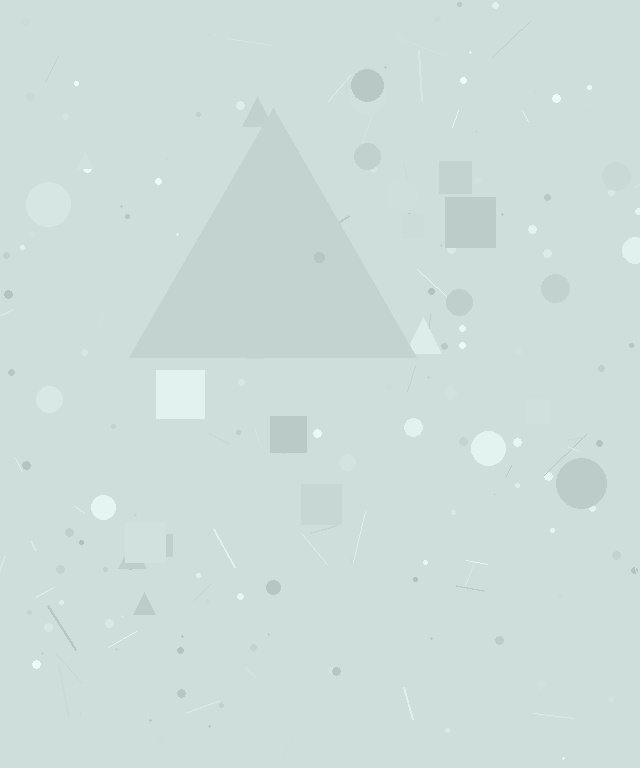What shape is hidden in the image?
A triangle is hidden in the image.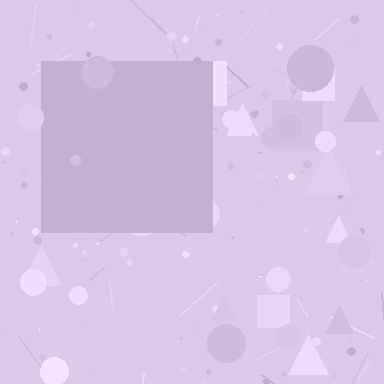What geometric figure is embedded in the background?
A square is embedded in the background.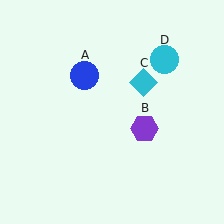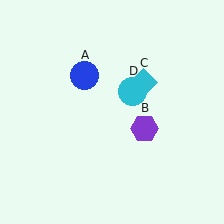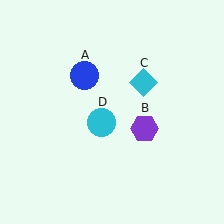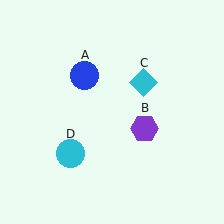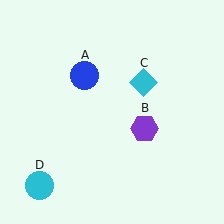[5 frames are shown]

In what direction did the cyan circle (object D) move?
The cyan circle (object D) moved down and to the left.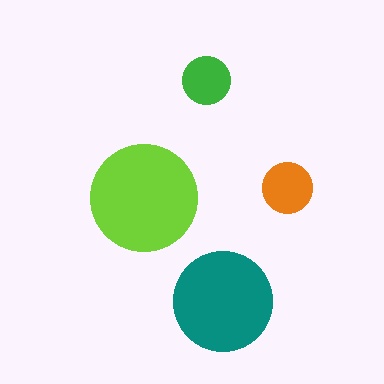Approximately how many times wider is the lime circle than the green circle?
About 2 times wider.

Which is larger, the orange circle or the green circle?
The orange one.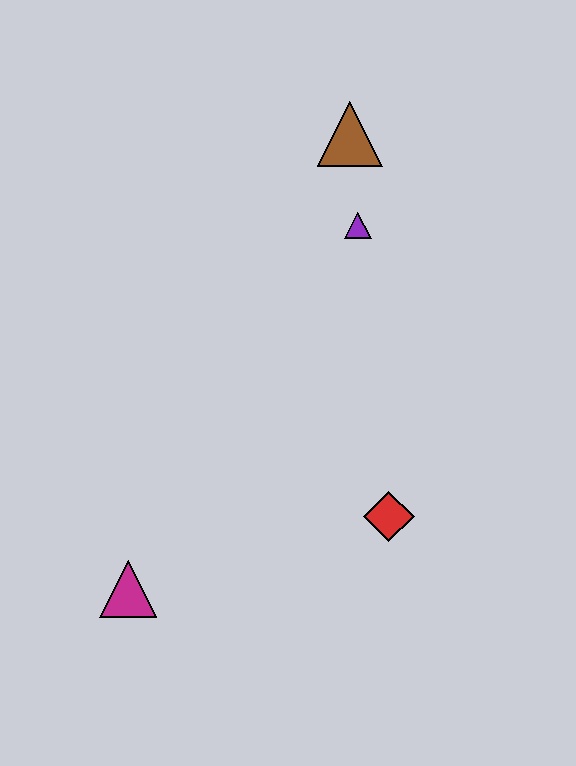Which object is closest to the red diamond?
The magenta triangle is closest to the red diamond.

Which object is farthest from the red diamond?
The brown triangle is farthest from the red diamond.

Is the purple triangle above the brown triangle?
No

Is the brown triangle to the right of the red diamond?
No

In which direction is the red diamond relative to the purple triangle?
The red diamond is below the purple triangle.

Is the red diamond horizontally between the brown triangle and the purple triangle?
No